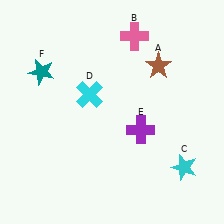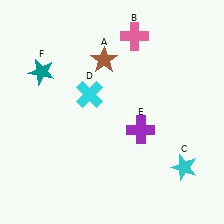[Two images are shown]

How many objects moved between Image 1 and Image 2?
1 object moved between the two images.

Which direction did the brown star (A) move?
The brown star (A) moved left.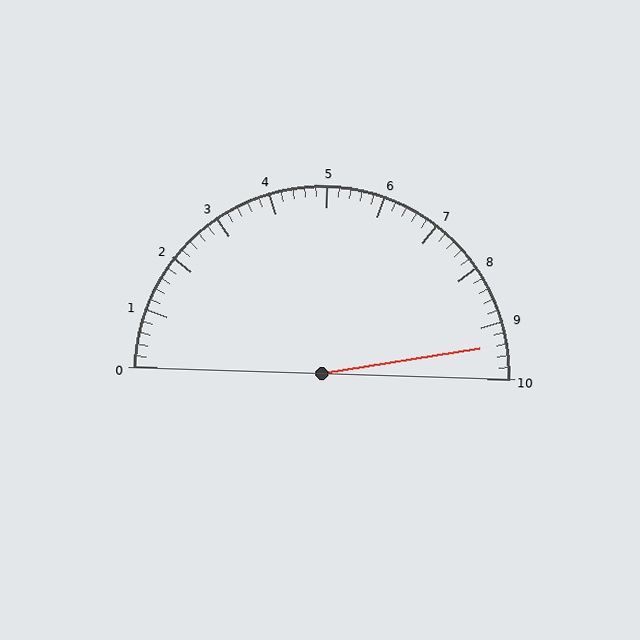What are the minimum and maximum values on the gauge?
The gauge ranges from 0 to 10.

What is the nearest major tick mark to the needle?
The nearest major tick mark is 9.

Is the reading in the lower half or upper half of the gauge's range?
The reading is in the upper half of the range (0 to 10).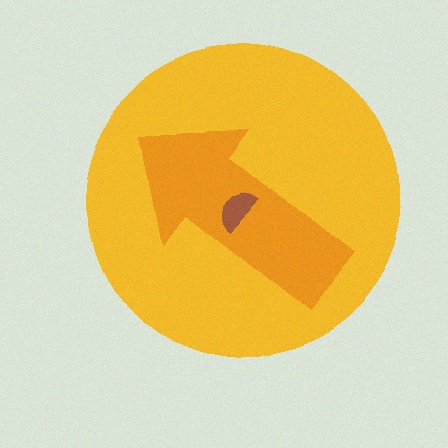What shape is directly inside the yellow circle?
The orange arrow.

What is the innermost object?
The brown semicircle.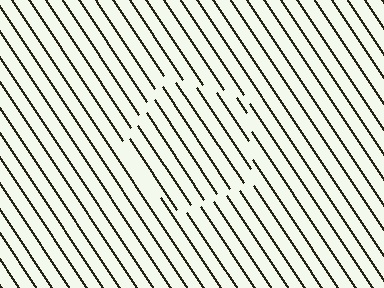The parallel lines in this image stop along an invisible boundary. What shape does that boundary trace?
An illusory pentagon. The interior of the shape contains the same grating, shifted by half a period — the contour is defined by the phase discontinuity where line-ends from the inner and outer gratings abut.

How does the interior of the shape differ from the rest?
The interior of the shape contains the same grating, shifted by half a period — the contour is defined by the phase discontinuity where line-ends from the inner and outer gratings abut.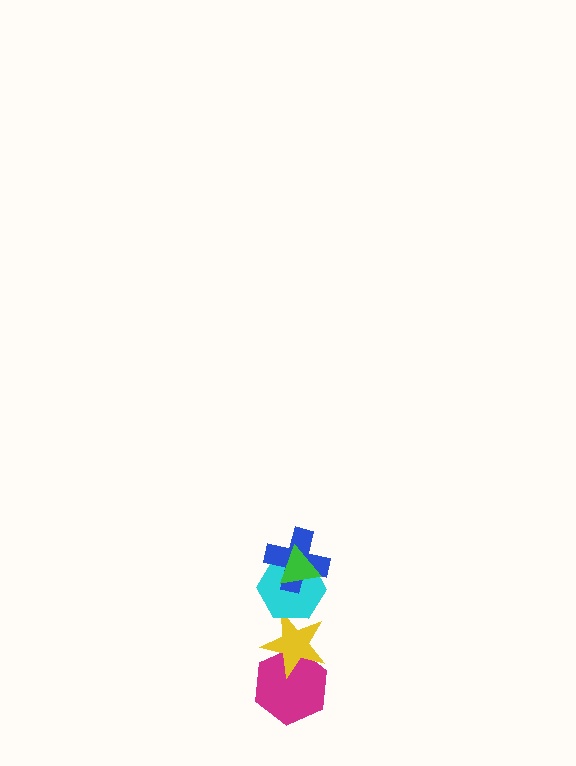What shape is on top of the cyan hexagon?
The blue cross is on top of the cyan hexagon.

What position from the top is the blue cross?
The blue cross is 2nd from the top.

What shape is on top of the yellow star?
The cyan hexagon is on top of the yellow star.